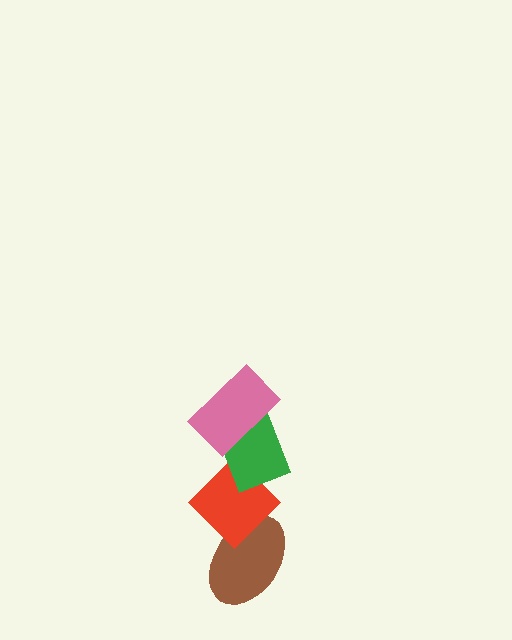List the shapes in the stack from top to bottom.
From top to bottom: the pink rectangle, the green rectangle, the red diamond, the brown ellipse.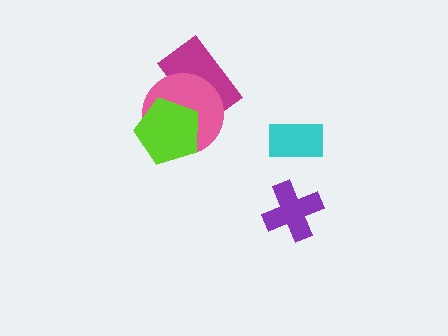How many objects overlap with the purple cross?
0 objects overlap with the purple cross.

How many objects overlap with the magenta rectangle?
2 objects overlap with the magenta rectangle.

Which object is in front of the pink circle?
The lime pentagon is in front of the pink circle.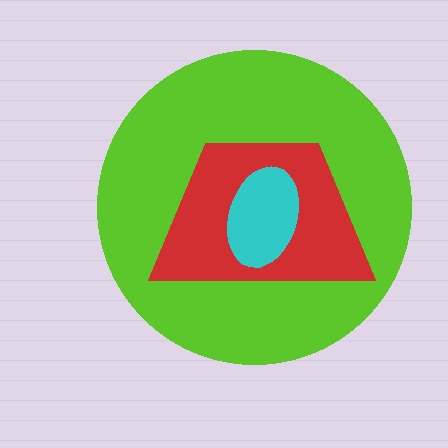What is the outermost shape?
The lime circle.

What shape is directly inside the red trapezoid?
The cyan ellipse.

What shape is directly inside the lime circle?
The red trapezoid.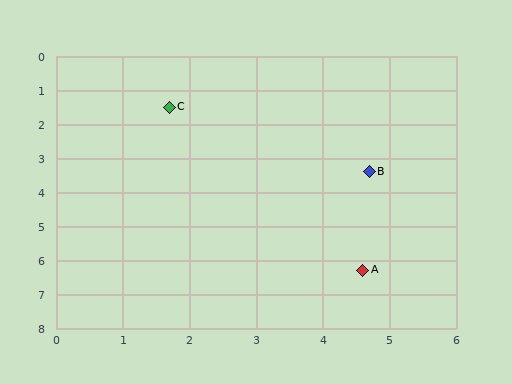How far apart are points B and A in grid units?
Points B and A are about 2.9 grid units apart.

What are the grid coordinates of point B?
Point B is at approximately (4.7, 3.4).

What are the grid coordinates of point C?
Point C is at approximately (1.7, 1.5).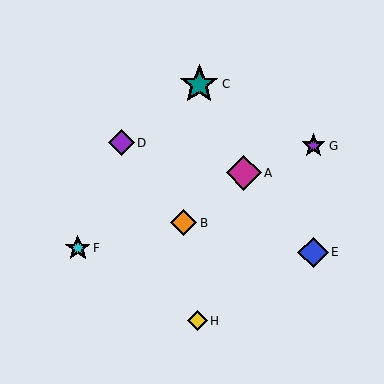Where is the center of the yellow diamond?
The center of the yellow diamond is at (197, 321).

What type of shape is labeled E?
Shape E is a blue diamond.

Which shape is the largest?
The teal star (labeled C) is the largest.